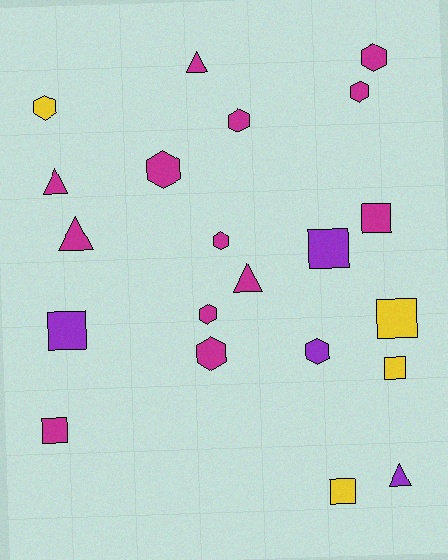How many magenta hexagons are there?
There are 7 magenta hexagons.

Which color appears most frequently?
Magenta, with 13 objects.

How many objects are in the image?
There are 21 objects.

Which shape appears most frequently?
Hexagon, with 9 objects.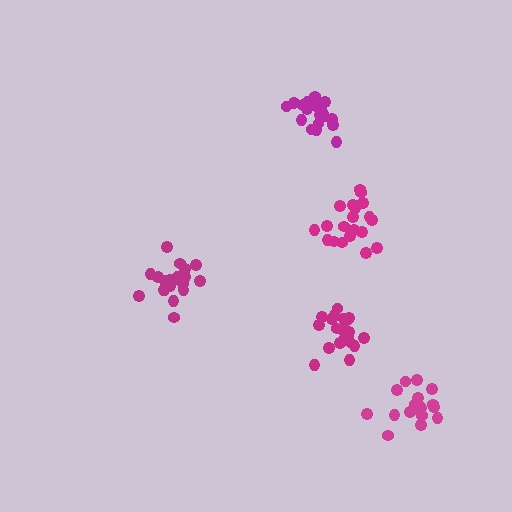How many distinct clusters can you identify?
There are 5 distinct clusters.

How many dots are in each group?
Group 1: 19 dots, Group 2: 21 dots, Group 3: 21 dots, Group 4: 17 dots, Group 5: 20 dots (98 total).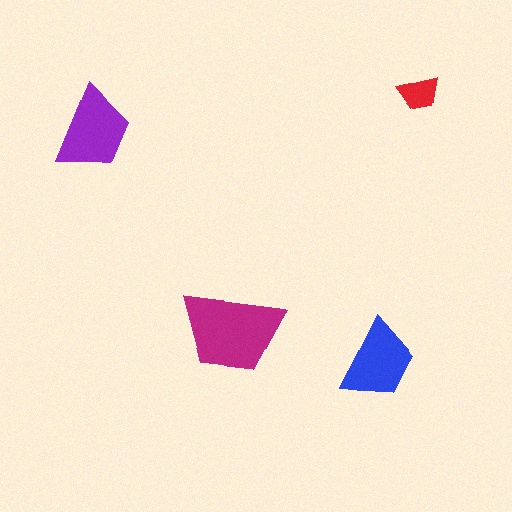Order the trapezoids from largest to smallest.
the magenta one, the purple one, the blue one, the red one.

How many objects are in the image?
There are 4 objects in the image.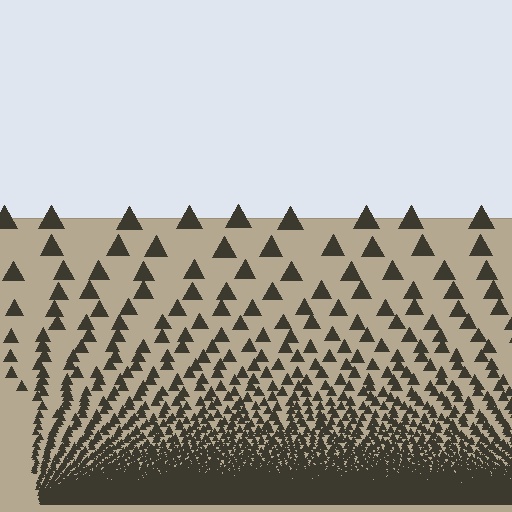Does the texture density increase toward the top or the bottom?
Density increases toward the bottom.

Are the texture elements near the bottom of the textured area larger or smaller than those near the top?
Smaller. The gradient is inverted — elements near the bottom are smaller and denser.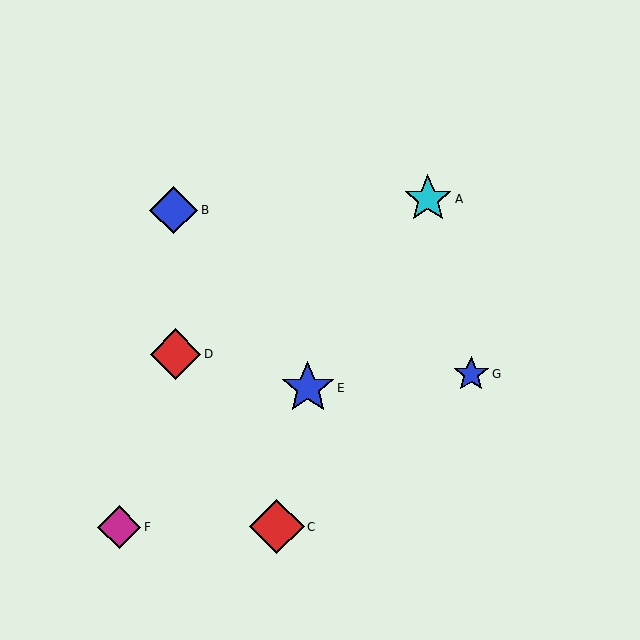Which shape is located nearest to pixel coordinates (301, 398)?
The blue star (labeled E) at (308, 388) is nearest to that location.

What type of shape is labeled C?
Shape C is a red diamond.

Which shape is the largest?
The red diamond (labeled C) is the largest.